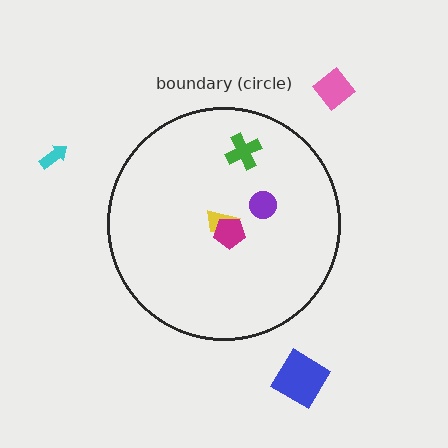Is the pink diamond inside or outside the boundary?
Outside.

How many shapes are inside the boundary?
4 inside, 3 outside.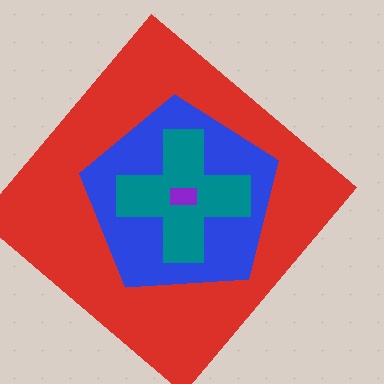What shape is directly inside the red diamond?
The blue pentagon.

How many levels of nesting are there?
4.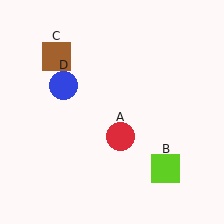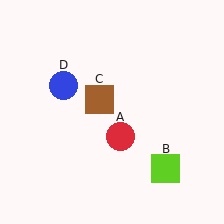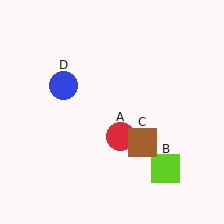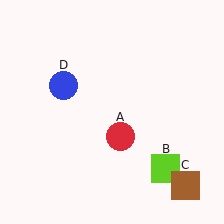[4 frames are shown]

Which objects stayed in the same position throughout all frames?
Red circle (object A) and lime square (object B) and blue circle (object D) remained stationary.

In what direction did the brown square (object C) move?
The brown square (object C) moved down and to the right.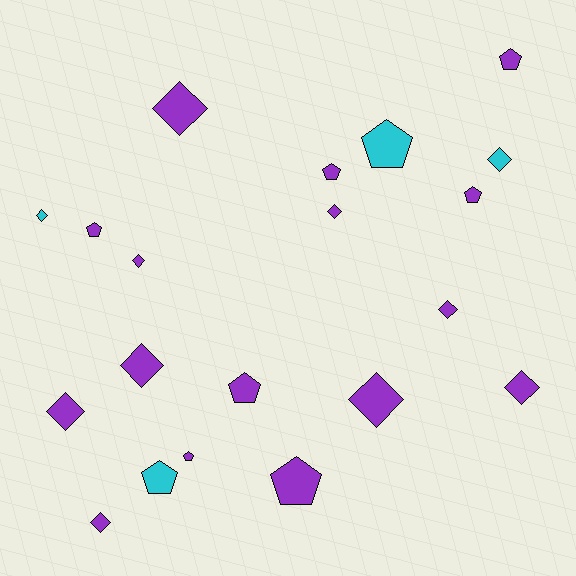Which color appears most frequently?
Purple, with 16 objects.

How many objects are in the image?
There are 20 objects.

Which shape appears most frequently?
Diamond, with 11 objects.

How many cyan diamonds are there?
There are 2 cyan diamonds.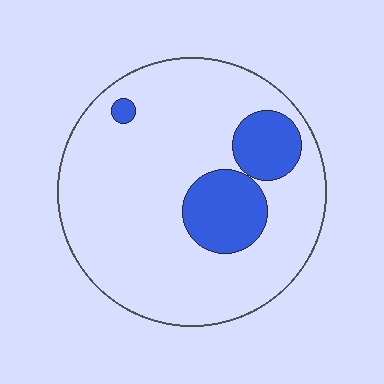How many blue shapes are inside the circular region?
3.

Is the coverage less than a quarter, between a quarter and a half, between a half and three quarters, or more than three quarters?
Less than a quarter.